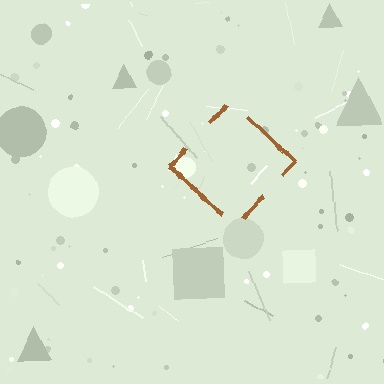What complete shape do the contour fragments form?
The contour fragments form a diamond.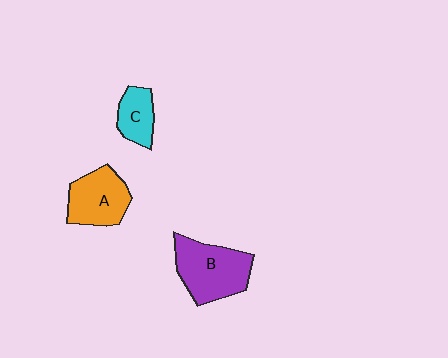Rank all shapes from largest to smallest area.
From largest to smallest: B (purple), A (orange), C (cyan).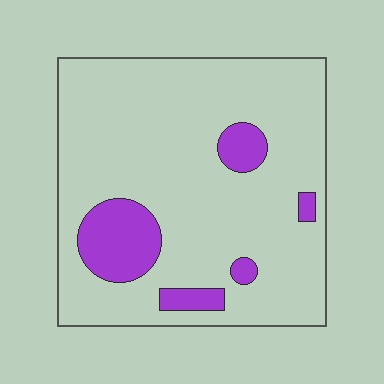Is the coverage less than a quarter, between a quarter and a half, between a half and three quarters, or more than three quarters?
Less than a quarter.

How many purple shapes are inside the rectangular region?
5.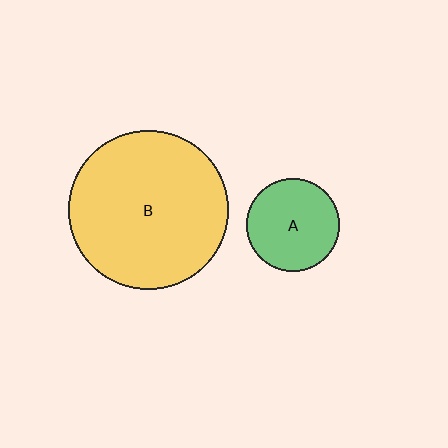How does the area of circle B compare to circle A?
Approximately 3.0 times.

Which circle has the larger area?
Circle B (yellow).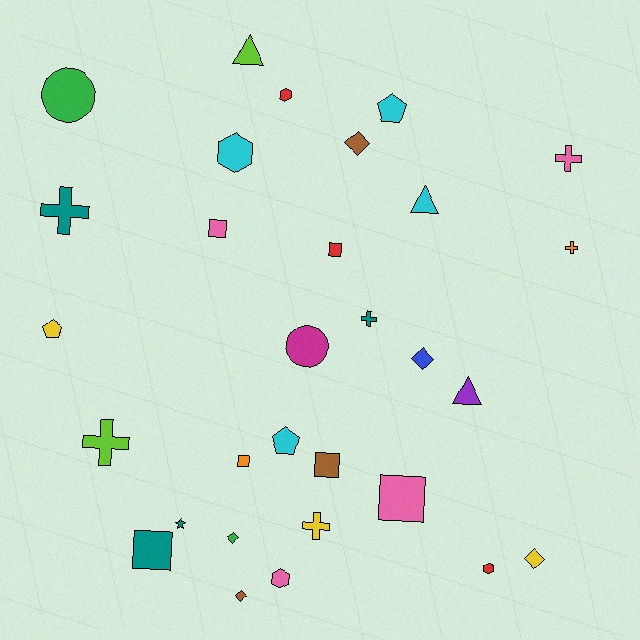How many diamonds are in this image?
There are 5 diamonds.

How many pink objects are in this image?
There are 4 pink objects.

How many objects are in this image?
There are 30 objects.